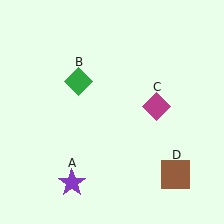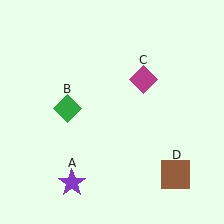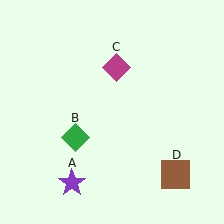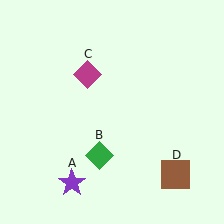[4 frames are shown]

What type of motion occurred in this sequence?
The green diamond (object B), magenta diamond (object C) rotated counterclockwise around the center of the scene.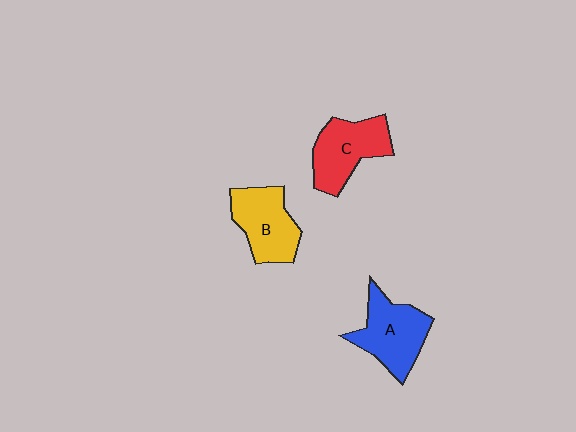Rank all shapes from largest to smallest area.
From largest to smallest: A (blue), C (red), B (yellow).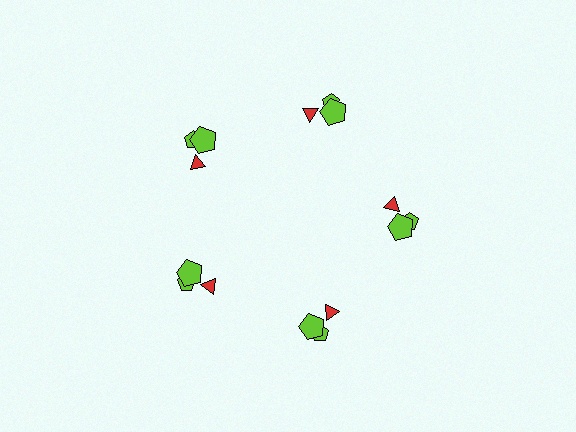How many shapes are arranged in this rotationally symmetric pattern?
There are 15 shapes, arranged in 5 groups of 3.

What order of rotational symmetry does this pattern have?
This pattern has 5-fold rotational symmetry.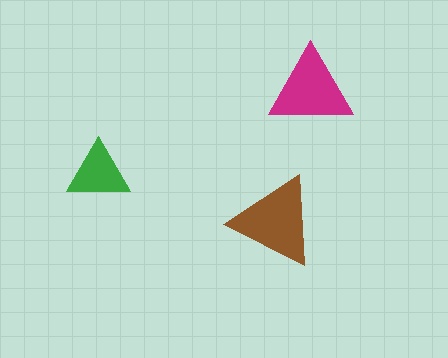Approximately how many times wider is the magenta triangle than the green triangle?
About 1.5 times wider.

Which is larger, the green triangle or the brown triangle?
The brown one.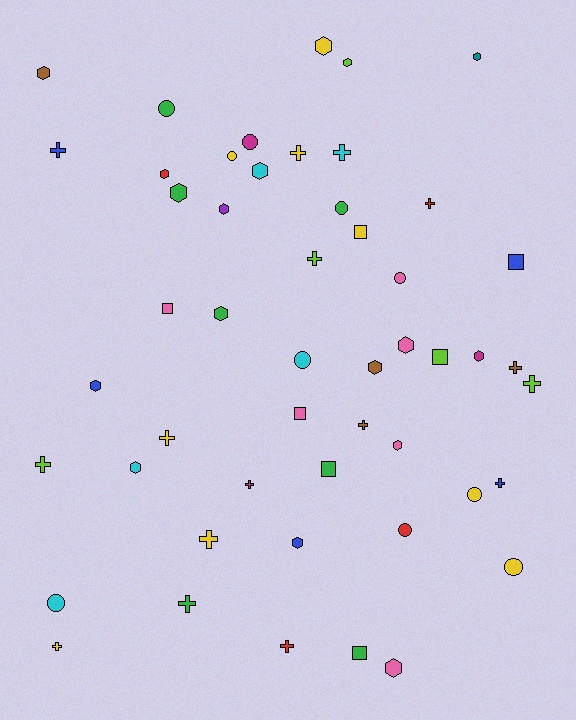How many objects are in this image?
There are 50 objects.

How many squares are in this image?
There are 7 squares.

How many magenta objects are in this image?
There are 3 magenta objects.